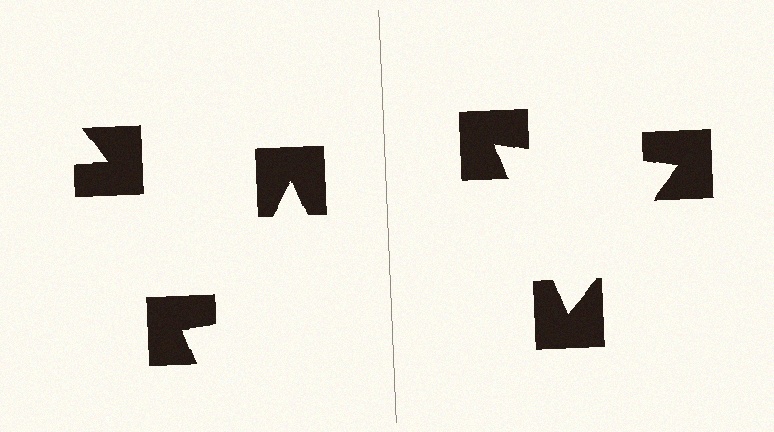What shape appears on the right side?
An illusory triangle.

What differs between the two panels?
The notched squares are positioned identically on both sides; only the wedge orientations differ. On the right they align to a triangle; on the left they are misaligned.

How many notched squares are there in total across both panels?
6 — 3 on each side.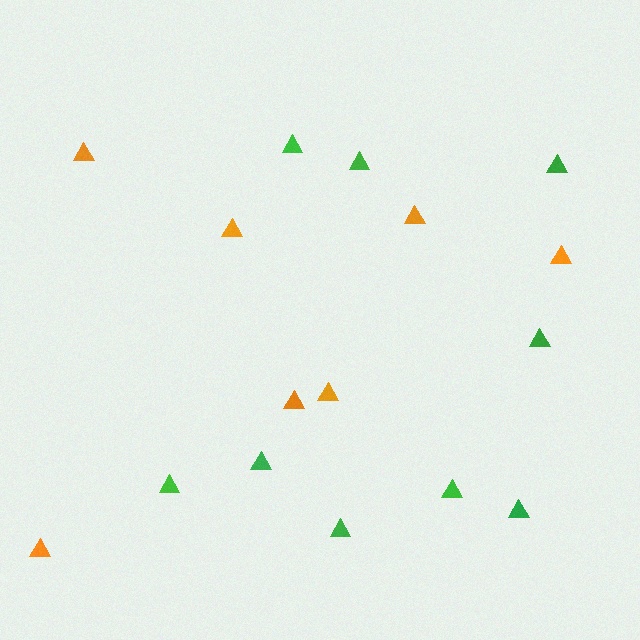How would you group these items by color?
There are 2 groups: one group of green triangles (9) and one group of orange triangles (7).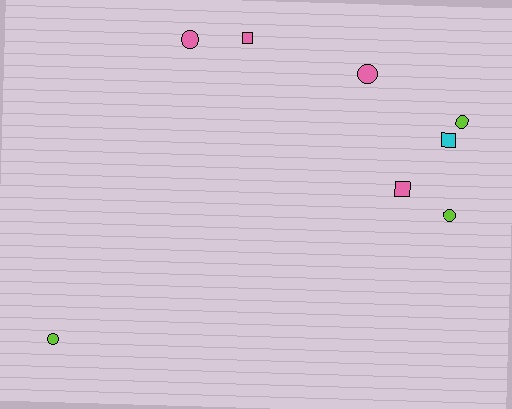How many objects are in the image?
There are 8 objects.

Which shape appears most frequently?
Circle, with 5 objects.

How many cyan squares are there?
There is 1 cyan square.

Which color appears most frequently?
Pink, with 4 objects.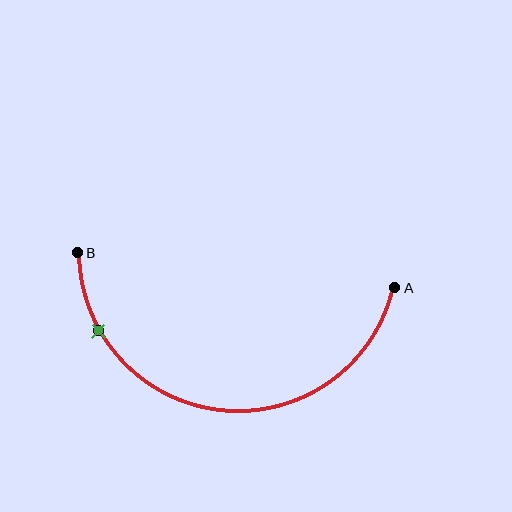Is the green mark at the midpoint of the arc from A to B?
No. The green mark lies on the arc but is closer to endpoint B. The arc midpoint would be at the point on the curve equidistant along the arc from both A and B.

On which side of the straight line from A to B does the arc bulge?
The arc bulges below the straight line connecting A and B.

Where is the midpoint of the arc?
The arc midpoint is the point on the curve farthest from the straight line joining A and B. It sits below that line.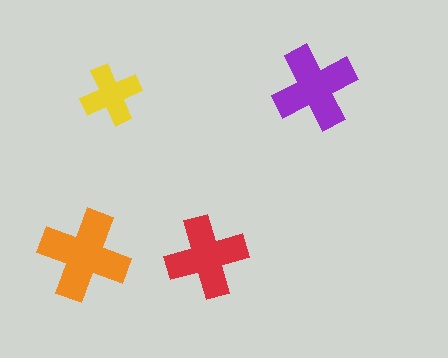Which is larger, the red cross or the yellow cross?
The red one.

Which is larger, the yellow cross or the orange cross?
The orange one.